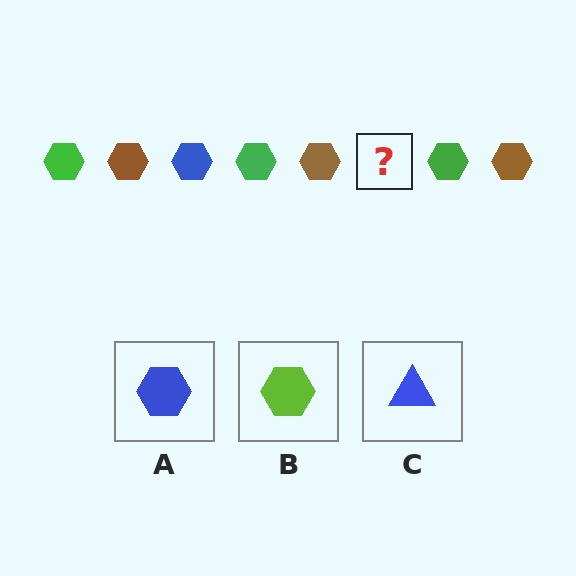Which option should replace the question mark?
Option A.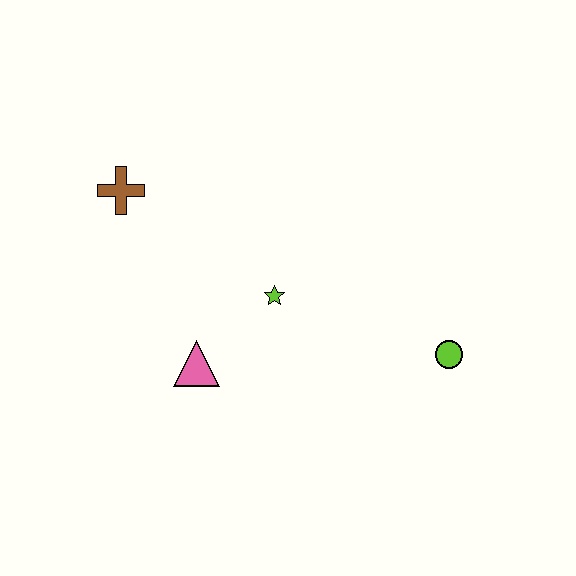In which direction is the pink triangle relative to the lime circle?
The pink triangle is to the left of the lime circle.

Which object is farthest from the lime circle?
The brown cross is farthest from the lime circle.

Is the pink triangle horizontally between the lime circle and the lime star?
No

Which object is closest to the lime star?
The pink triangle is closest to the lime star.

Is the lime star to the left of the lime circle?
Yes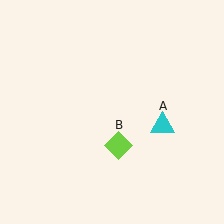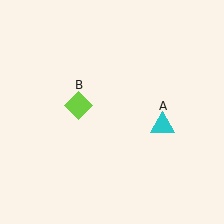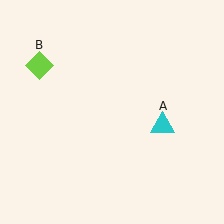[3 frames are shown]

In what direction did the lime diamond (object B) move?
The lime diamond (object B) moved up and to the left.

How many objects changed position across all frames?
1 object changed position: lime diamond (object B).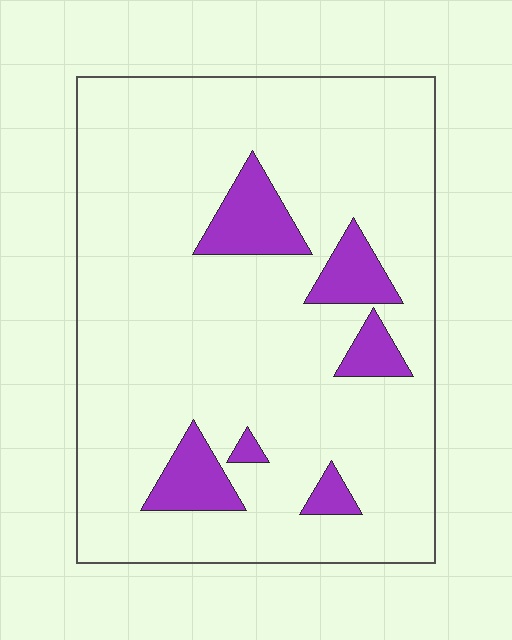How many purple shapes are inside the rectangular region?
6.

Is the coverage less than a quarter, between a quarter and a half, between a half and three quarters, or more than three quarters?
Less than a quarter.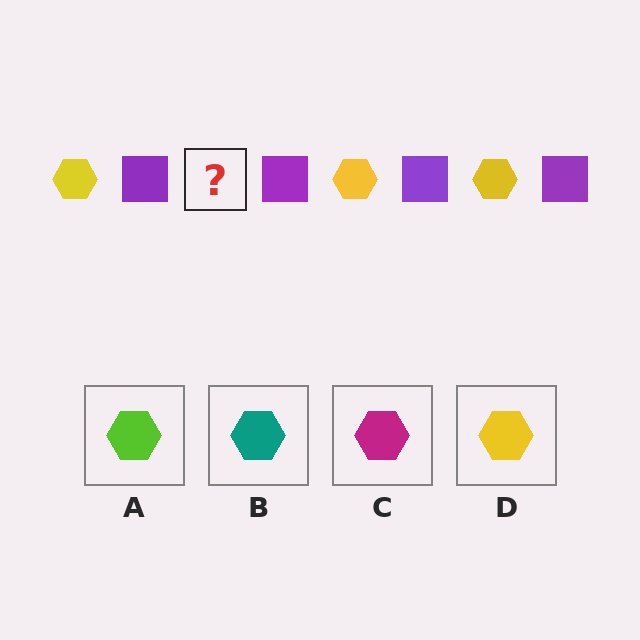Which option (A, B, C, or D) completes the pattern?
D.